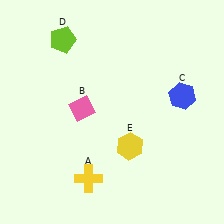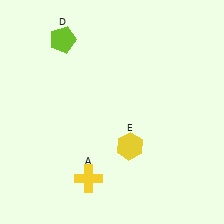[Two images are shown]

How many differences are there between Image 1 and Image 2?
There are 2 differences between the two images.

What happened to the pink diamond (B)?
The pink diamond (B) was removed in Image 2. It was in the top-left area of Image 1.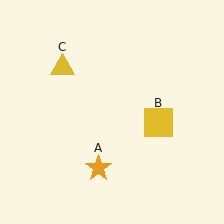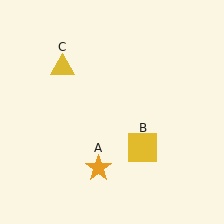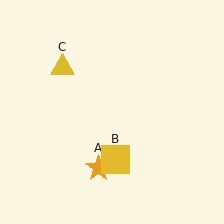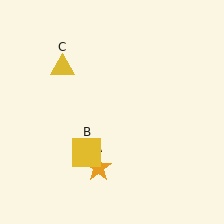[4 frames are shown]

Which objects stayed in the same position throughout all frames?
Orange star (object A) and yellow triangle (object C) remained stationary.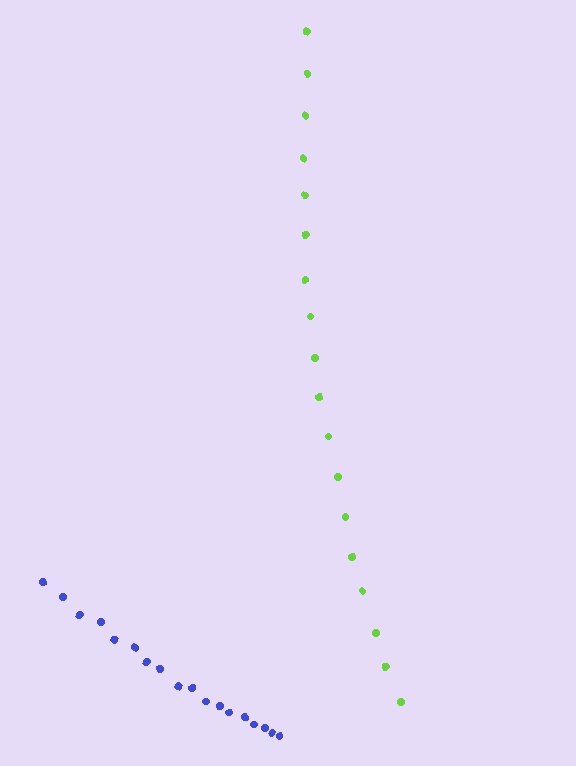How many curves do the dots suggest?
There are 2 distinct paths.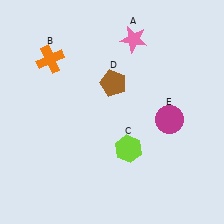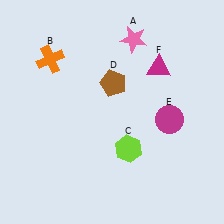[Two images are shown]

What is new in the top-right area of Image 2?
A magenta triangle (F) was added in the top-right area of Image 2.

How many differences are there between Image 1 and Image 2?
There is 1 difference between the two images.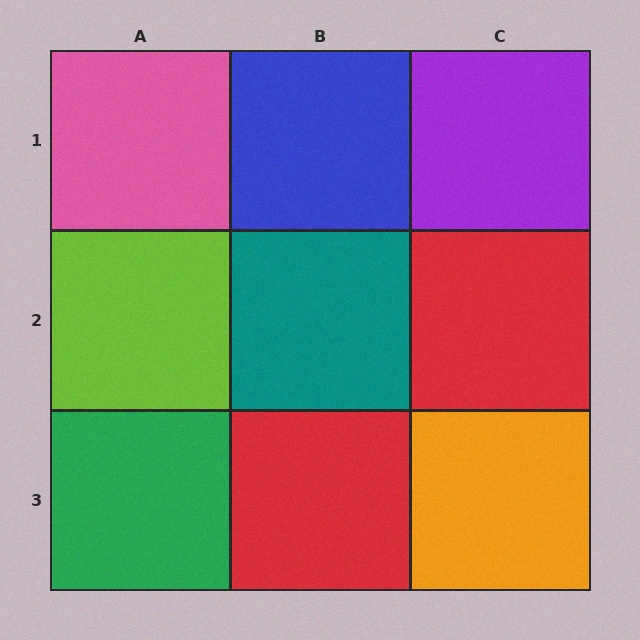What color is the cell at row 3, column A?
Green.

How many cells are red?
2 cells are red.